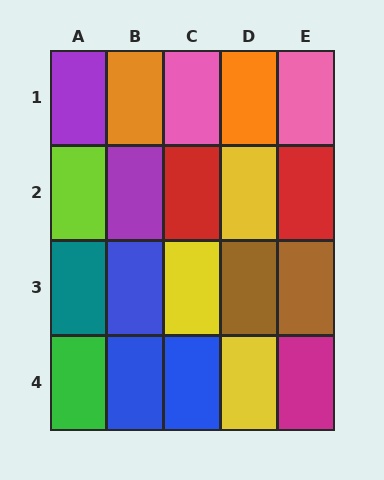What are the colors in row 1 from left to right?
Purple, orange, pink, orange, pink.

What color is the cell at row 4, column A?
Green.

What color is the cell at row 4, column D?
Yellow.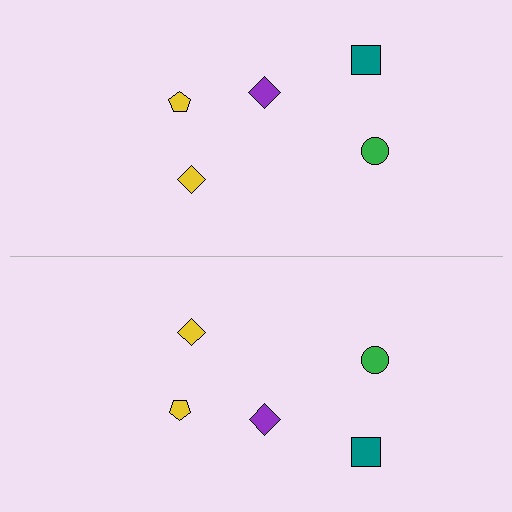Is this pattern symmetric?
Yes, this pattern has bilateral (reflection) symmetry.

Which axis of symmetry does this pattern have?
The pattern has a horizontal axis of symmetry running through the center of the image.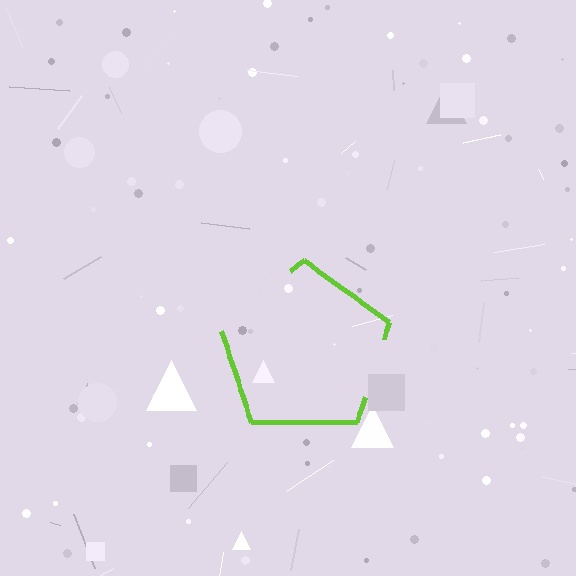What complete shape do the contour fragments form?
The contour fragments form a pentagon.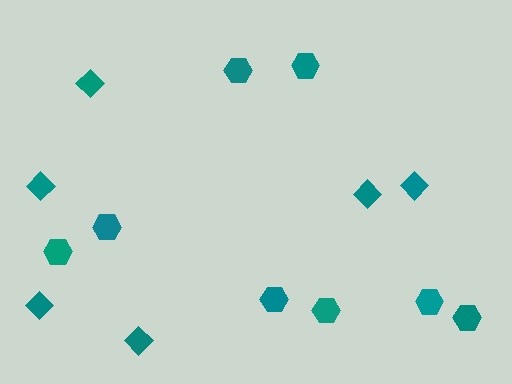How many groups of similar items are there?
There are 2 groups: one group of diamonds (6) and one group of hexagons (8).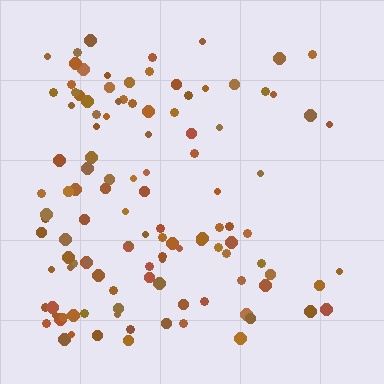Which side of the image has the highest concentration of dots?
The left.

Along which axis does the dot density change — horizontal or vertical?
Horizontal.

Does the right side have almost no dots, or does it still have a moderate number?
Still a moderate number, just noticeably fewer than the left.